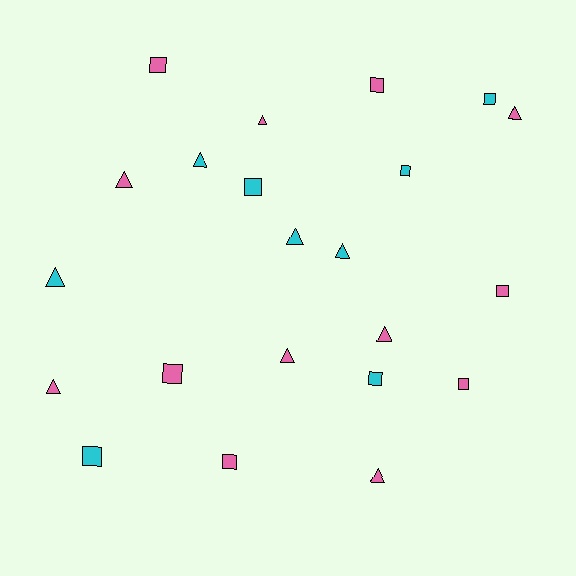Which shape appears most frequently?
Square, with 11 objects.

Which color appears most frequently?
Pink, with 13 objects.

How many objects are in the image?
There are 22 objects.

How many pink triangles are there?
There are 7 pink triangles.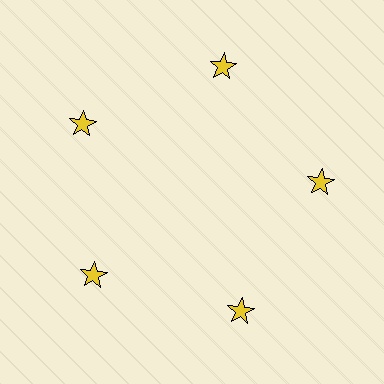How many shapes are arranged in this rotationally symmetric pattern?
There are 5 shapes, arranged in 5 groups of 1.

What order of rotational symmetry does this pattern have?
This pattern has 5-fold rotational symmetry.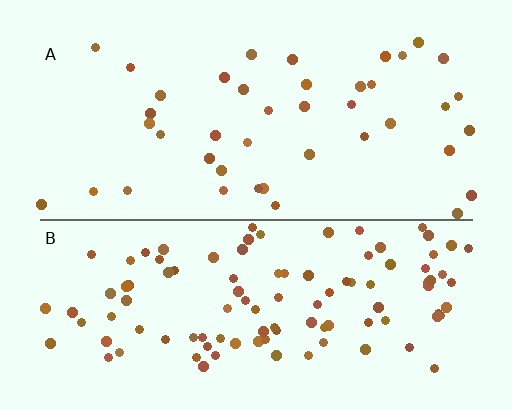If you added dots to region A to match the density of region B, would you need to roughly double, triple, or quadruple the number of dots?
Approximately triple.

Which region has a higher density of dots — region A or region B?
B (the bottom).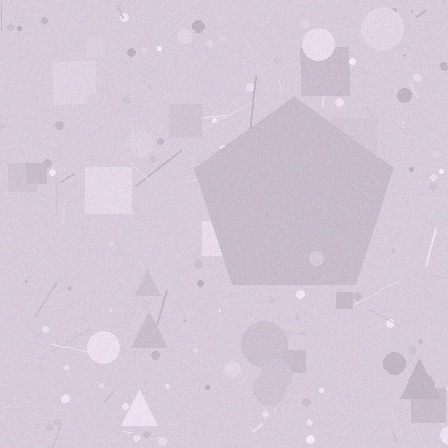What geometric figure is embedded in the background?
A pentagon is embedded in the background.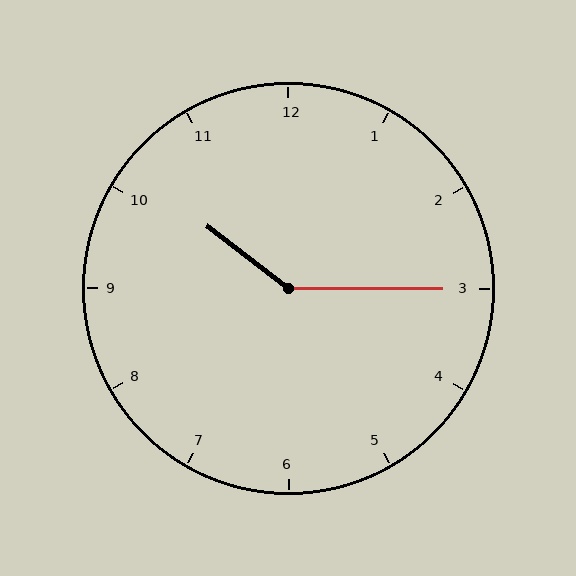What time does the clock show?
10:15.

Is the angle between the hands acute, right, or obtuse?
It is obtuse.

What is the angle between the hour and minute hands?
Approximately 142 degrees.